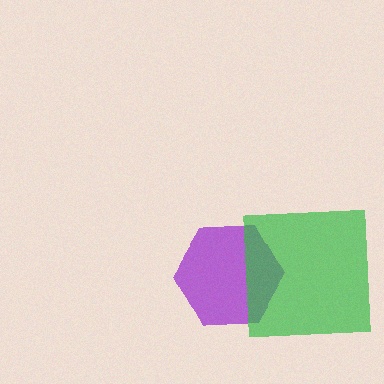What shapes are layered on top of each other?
The layered shapes are: a purple hexagon, a green square.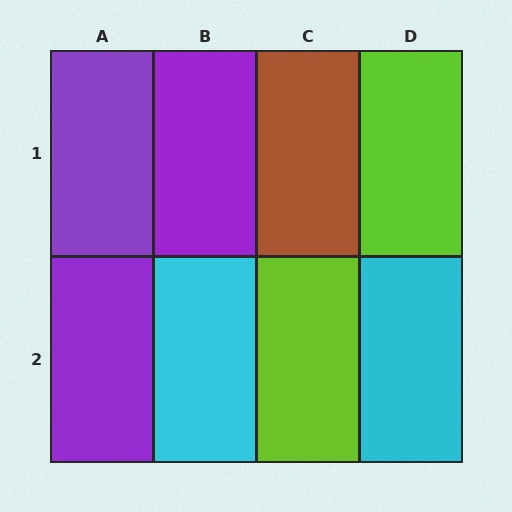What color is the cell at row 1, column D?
Lime.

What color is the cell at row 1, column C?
Brown.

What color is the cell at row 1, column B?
Purple.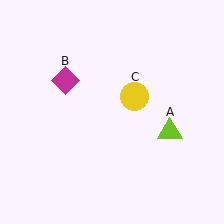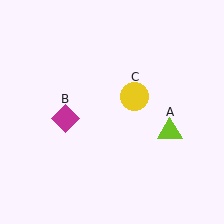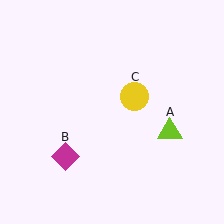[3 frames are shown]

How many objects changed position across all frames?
1 object changed position: magenta diamond (object B).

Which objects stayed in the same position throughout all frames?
Lime triangle (object A) and yellow circle (object C) remained stationary.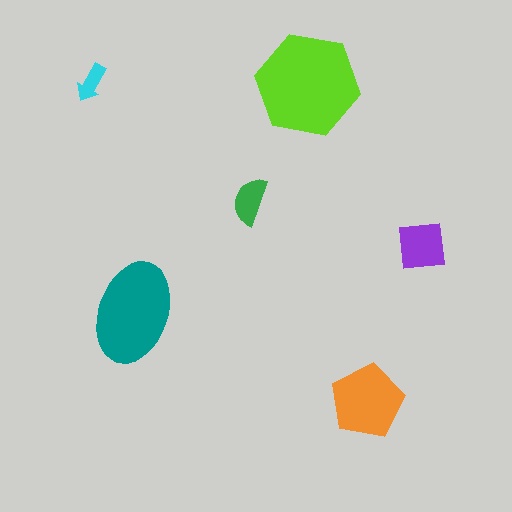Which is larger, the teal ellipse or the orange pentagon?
The teal ellipse.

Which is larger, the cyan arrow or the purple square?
The purple square.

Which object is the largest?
The lime hexagon.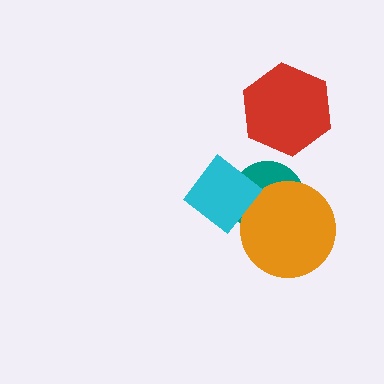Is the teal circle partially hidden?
Yes, it is partially covered by another shape.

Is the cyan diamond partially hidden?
No, no other shape covers it.